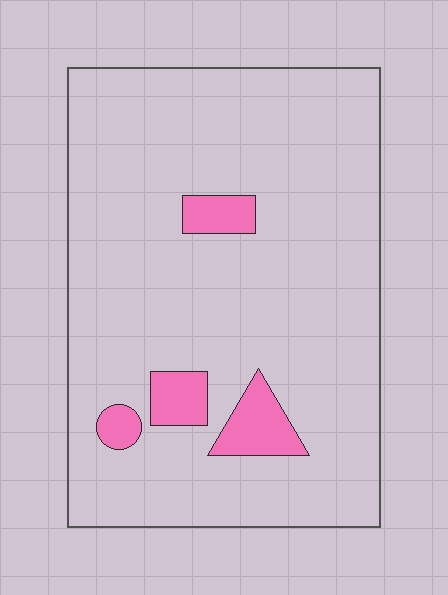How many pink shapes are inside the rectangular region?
4.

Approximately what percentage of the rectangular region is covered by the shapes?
Approximately 10%.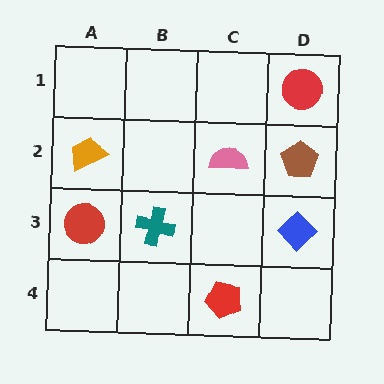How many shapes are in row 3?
3 shapes.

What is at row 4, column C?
A red pentagon.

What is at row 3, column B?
A teal cross.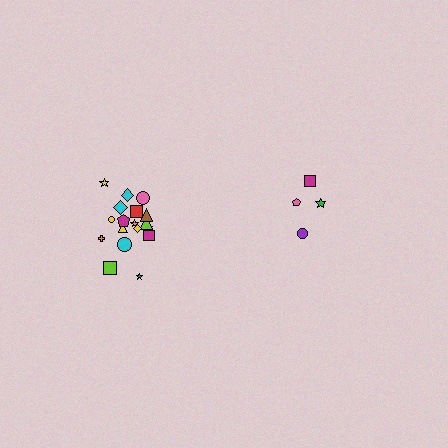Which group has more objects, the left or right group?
The left group.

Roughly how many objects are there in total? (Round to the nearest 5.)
Roughly 20 objects in total.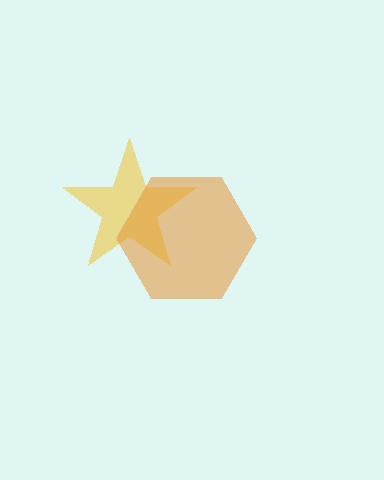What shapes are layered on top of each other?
The layered shapes are: a yellow star, an orange hexagon.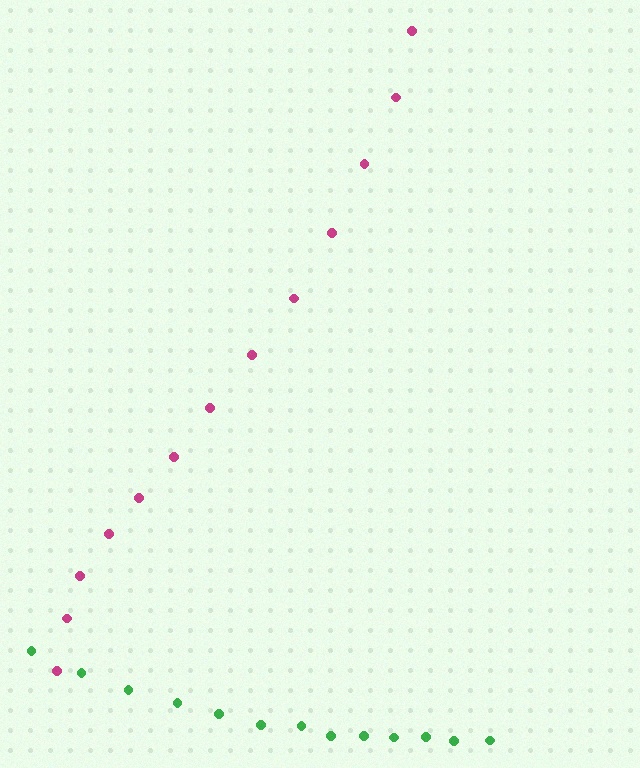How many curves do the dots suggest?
There are 2 distinct paths.